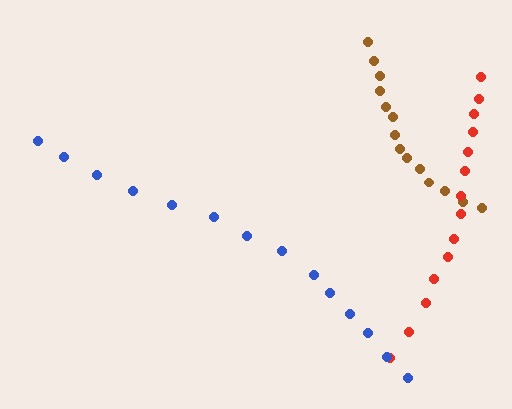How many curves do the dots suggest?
There are 3 distinct paths.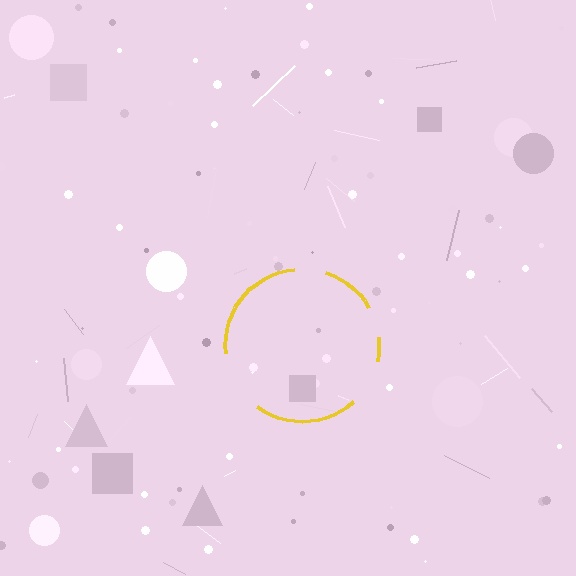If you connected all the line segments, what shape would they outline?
They would outline a circle.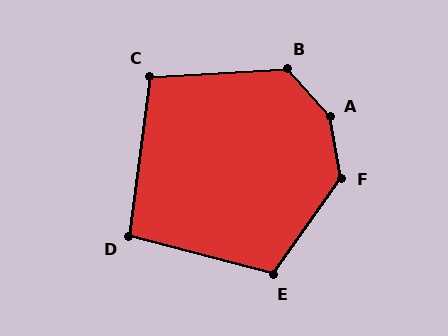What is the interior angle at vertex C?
Approximately 101 degrees (obtuse).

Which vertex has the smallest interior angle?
D, at approximately 97 degrees.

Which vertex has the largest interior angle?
A, at approximately 149 degrees.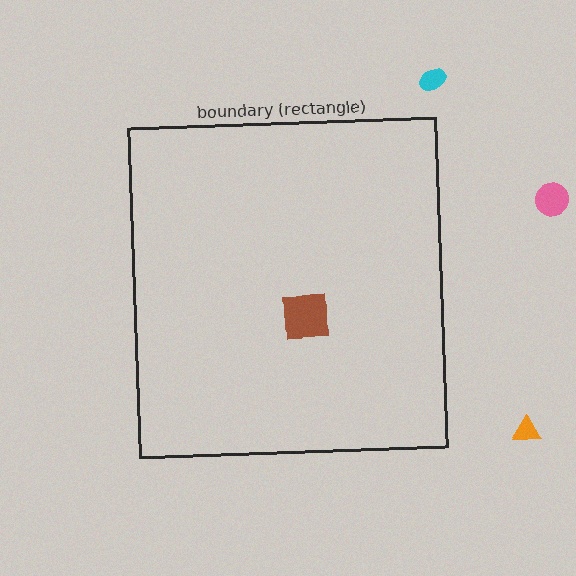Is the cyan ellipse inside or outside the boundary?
Outside.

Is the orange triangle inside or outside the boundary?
Outside.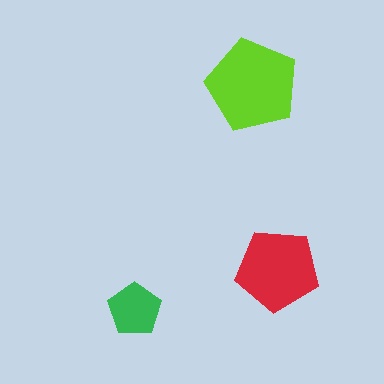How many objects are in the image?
There are 3 objects in the image.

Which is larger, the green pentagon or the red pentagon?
The red one.